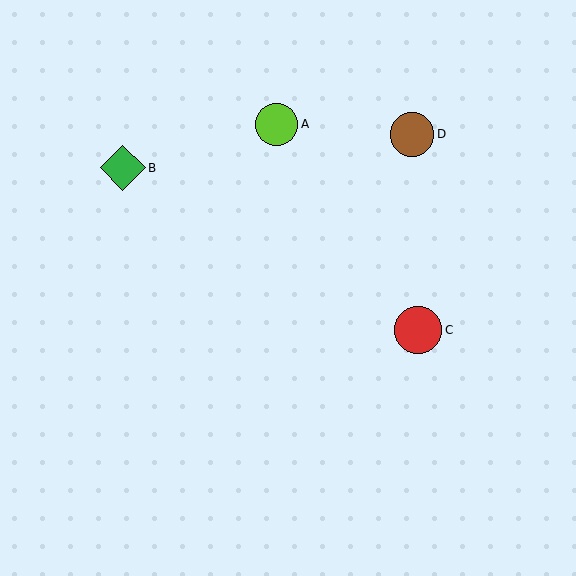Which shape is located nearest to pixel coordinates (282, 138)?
The lime circle (labeled A) at (277, 124) is nearest to that location.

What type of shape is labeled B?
Shape B is a green diamond.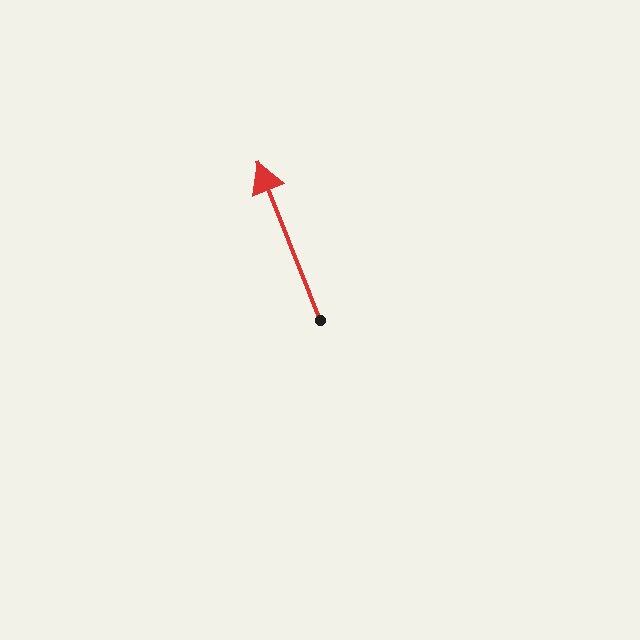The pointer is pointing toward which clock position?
Roughly 11 o'clock.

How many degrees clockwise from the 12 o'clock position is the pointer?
Approximately 338 degrees.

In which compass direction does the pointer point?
North.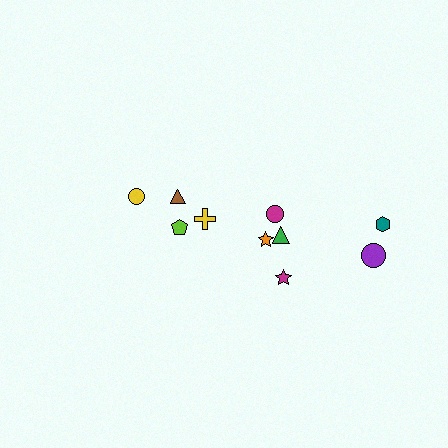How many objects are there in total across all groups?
There are 10 objects.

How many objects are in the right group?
There are 6 objects.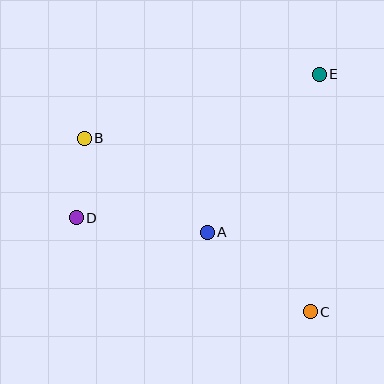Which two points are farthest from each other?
Points B and C are farthest from each other.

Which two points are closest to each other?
Points B and D are closest to each other.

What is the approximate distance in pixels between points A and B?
The distance between A and B is approximately 155 pixels.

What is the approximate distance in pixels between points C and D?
The distance between C and D is approximately 252 pixels.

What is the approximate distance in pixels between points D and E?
The distance between D and E is approximately 282 pixels.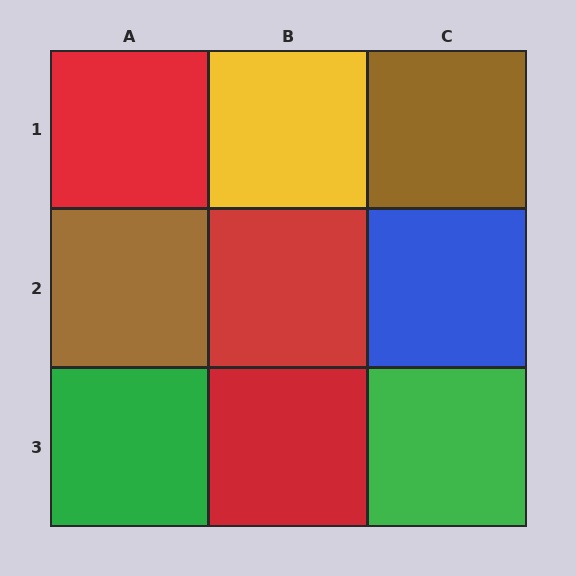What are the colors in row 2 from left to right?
Brown, red, blue.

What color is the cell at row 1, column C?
Brown.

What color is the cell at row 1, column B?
Yellow.